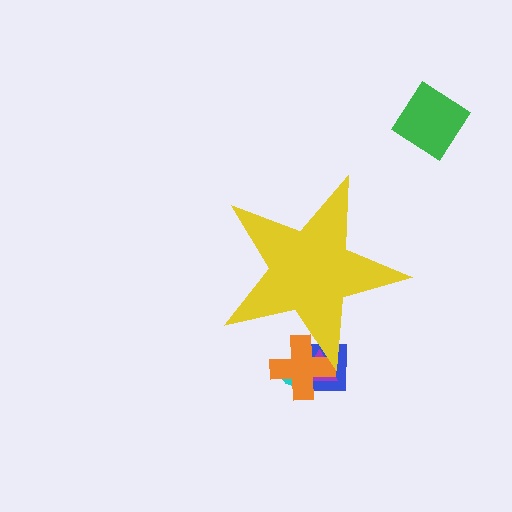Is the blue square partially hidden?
Yes, the blue square is partially hidden behind the yellow star.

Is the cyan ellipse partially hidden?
Yes, the cyan ellipse is partially hidden behind the yellow star.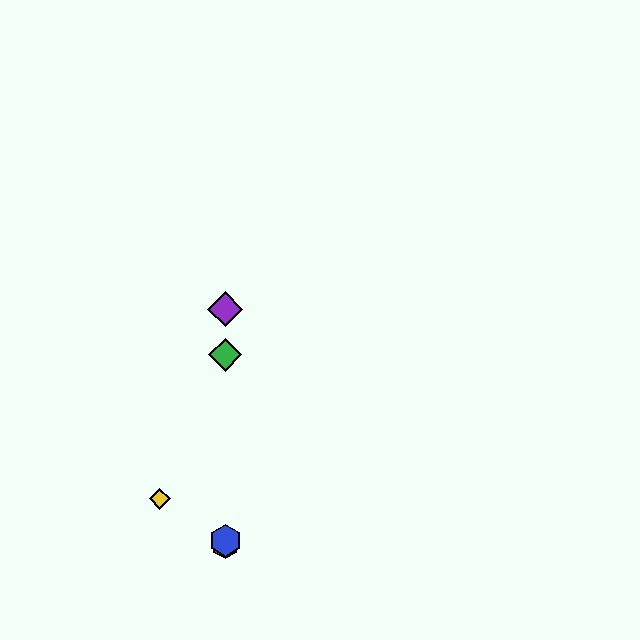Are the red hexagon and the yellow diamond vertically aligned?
No, the red hexagon is at x≈225 and the yellow diamond is at x≈160.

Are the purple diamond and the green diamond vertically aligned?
Yes, both are at x≈225.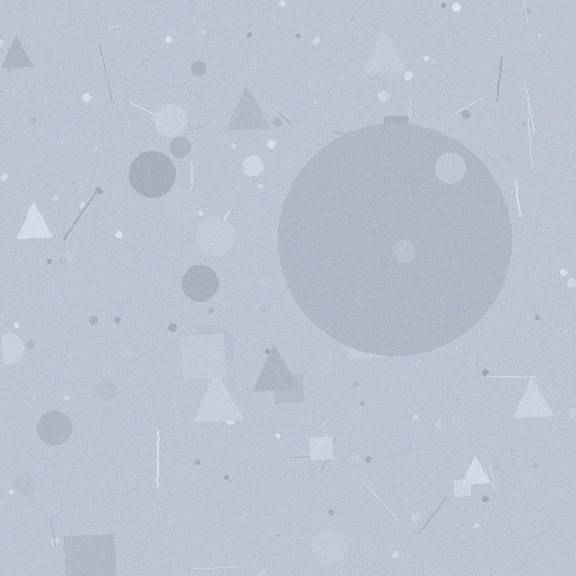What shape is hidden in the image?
A circle is hidden in the image.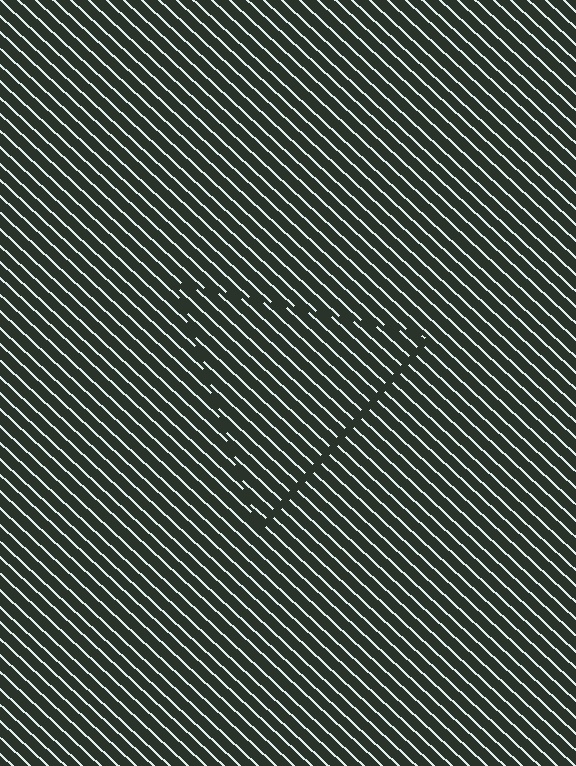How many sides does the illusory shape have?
3 sides — the line-ends trace a triangle.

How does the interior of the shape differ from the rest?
The interior of the shape contains the same grating, shifted by half a period — the contour is defined by the phase discontinuity where line-ends from the inner and outer gratings abut.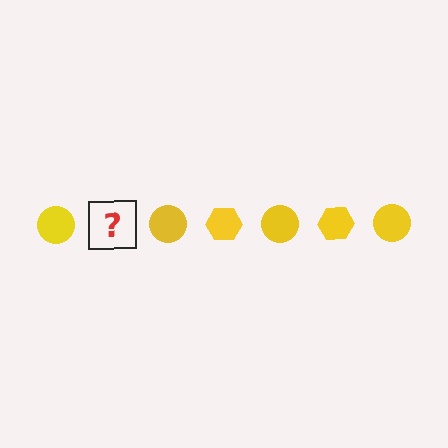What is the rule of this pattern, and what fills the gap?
The rule is that the pattern cycles through circle, hexagon shapes in yellow. The gap should be filled with a yellow hexagon.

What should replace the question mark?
The question mark should be replaced with a yellow hexagon.